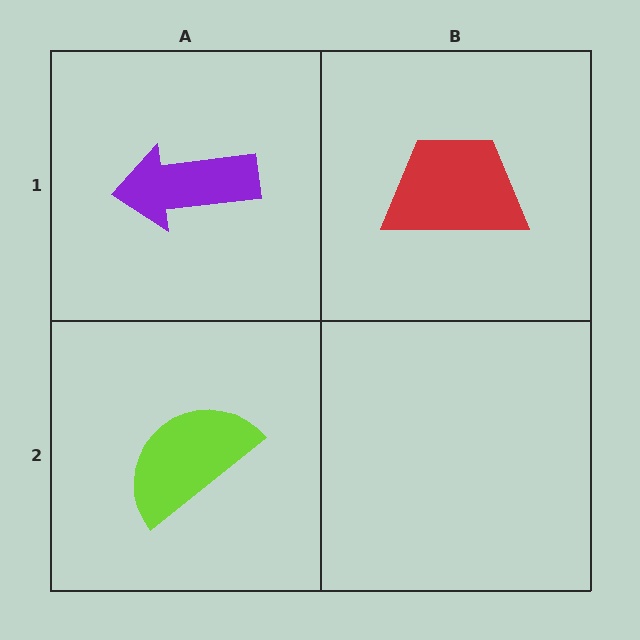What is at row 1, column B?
A red trapezoid.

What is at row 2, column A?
A lime semicircle.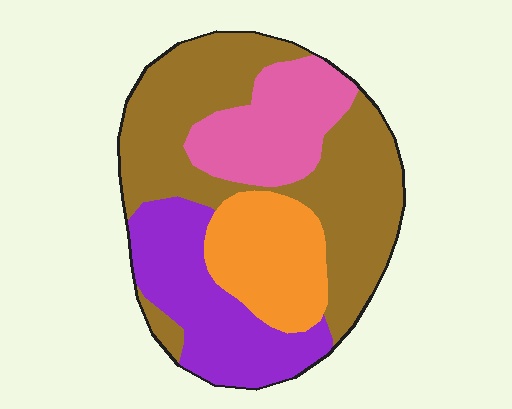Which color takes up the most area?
Brown, at roughly 45%.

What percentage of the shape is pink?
Pink covers roughly 20% of the shape.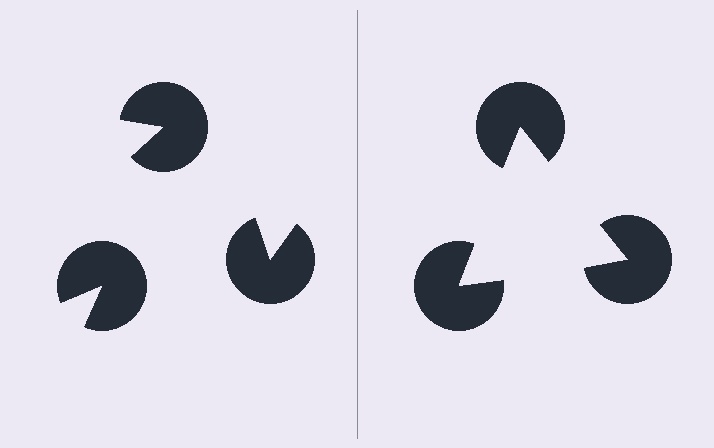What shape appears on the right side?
An illusory triangle.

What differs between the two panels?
The pac-man discs are positioned identically on both sides; only the wedge orientations differ. On the right they align to a triangle; on the left they are misaligned.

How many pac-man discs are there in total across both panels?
6 — 3 on each side.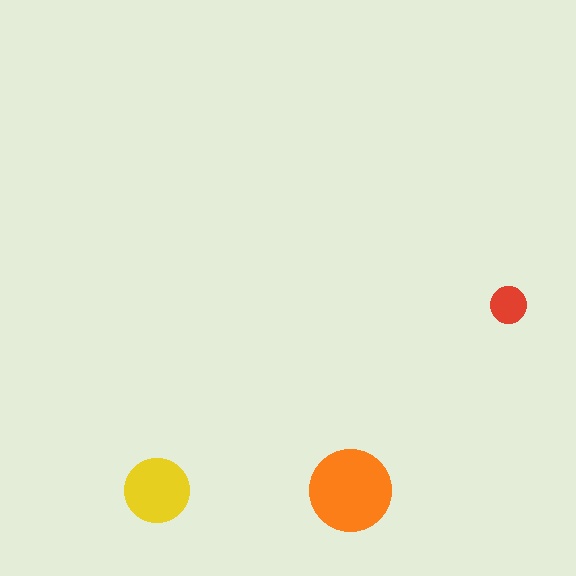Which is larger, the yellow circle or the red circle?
The yellow one.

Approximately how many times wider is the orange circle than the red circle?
About 2 times wider.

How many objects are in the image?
There are 3 objects in the image.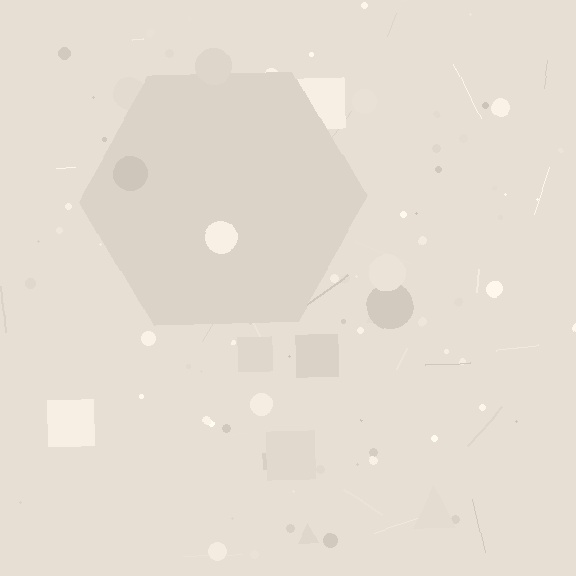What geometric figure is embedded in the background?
A hexagon is embedded in the background.